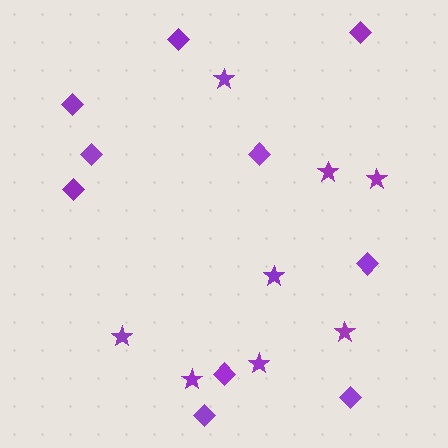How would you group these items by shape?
There are 2 groups: one group of stars (8) and one group of diamonds (10).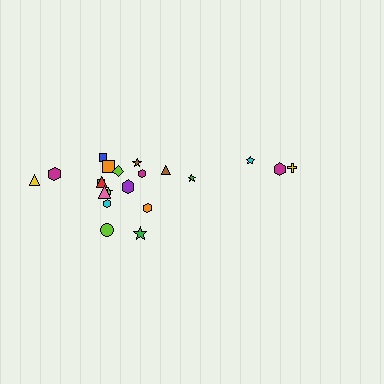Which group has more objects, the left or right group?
The left group.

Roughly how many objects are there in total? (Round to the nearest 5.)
Roughly 20 objects in total.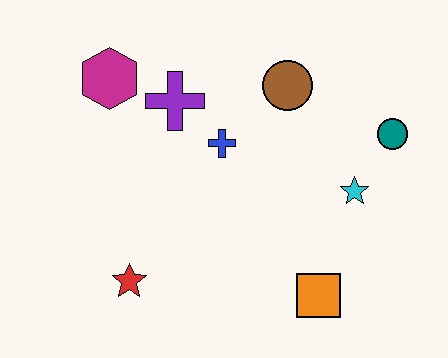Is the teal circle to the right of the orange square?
Yes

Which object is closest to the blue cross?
The purple cross is closest to the blue cross.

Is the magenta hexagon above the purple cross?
Yes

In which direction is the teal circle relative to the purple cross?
The teal circle is to the right of the purple cross.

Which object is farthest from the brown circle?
The red star is farthest from the brown circle.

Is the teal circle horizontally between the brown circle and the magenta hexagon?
No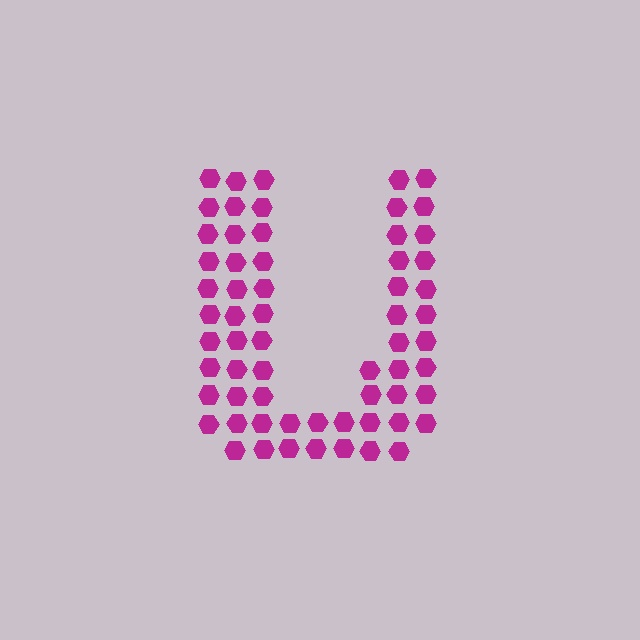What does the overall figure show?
The overall figure shows the letter U.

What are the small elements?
The small elements are hexagons.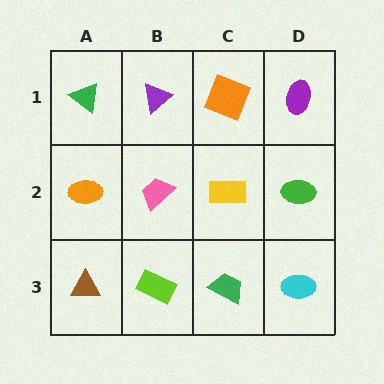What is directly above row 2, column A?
A green triangle.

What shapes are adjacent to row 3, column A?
An orange ellipse (row 2, column A), a lime rectangle (row 3, column B).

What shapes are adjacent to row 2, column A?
A green triangle (row 1, column A), a brown triangle (row 3, column A), a pink trapezoid (row 2, column B).